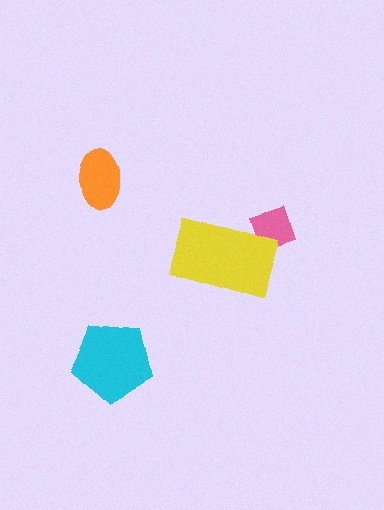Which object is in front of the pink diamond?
The yellow rectangle is in front of the pink diamond.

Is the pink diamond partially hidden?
Yes, it is partially covered by another shape.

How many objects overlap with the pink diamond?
1 object overlaps with the pink diamond.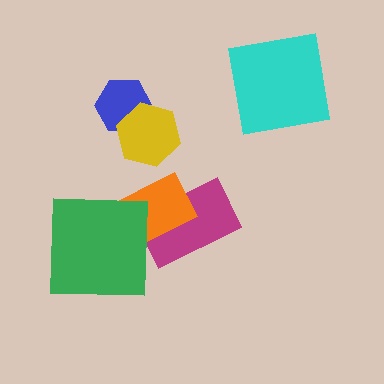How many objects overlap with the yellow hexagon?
1 object overlaps with the yellow hexagon.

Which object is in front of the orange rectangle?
The green square is in front of the orange rectangle.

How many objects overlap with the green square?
1 object overlaps with the green square.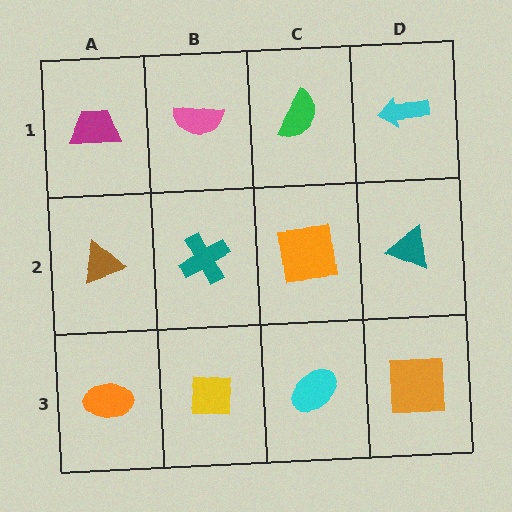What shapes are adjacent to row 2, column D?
A cyan arrow (row 1, column D), an orange square (row 3, column D), an orange square (row 2, column C).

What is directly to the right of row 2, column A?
A teal cross.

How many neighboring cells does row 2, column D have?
3.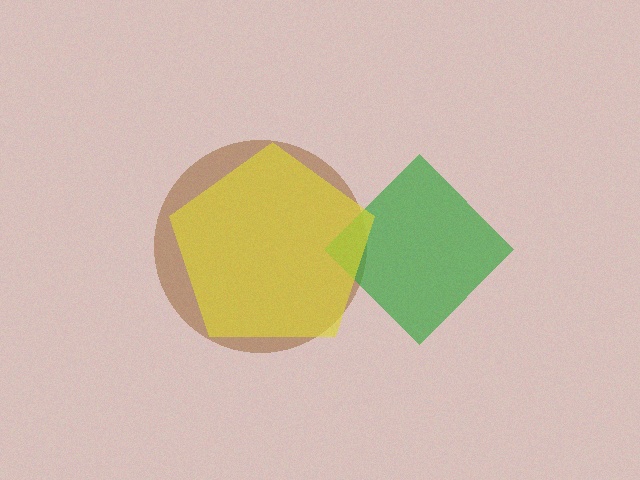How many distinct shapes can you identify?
There are 3 distinct shapes: a brown circle, a green diamond, a yellow pentagon.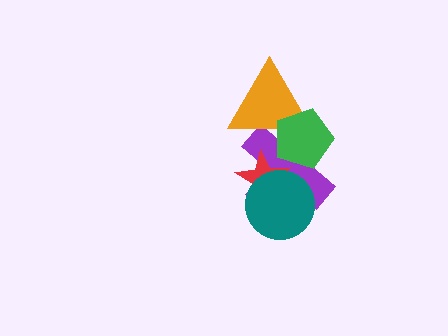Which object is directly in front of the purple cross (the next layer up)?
The red star is directly in front of the purple cross.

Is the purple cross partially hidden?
Yes, it is partially covered by another shape.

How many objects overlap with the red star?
2 objects overlap with the red star.